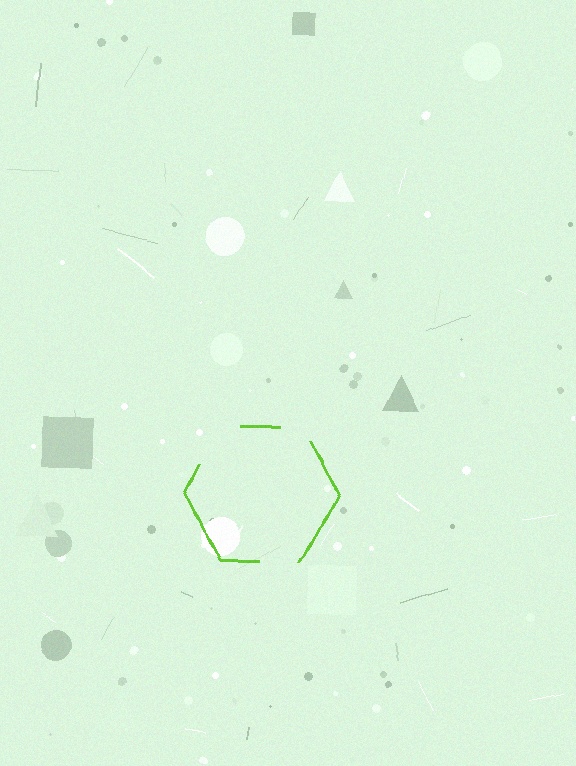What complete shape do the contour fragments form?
The contour fragments form a hexagon.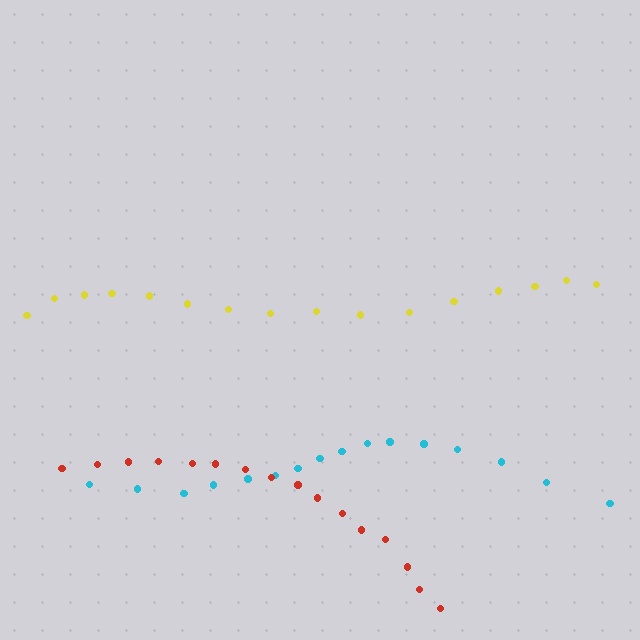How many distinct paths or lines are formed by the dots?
There are 3 distinct paths.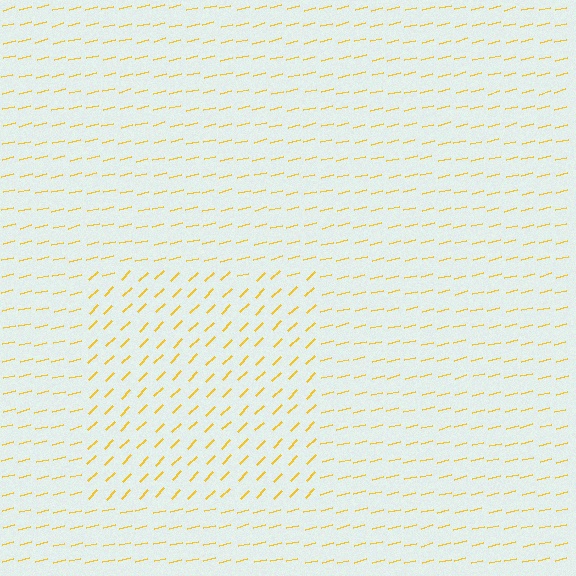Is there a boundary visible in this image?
Yes, there is a texture boundary formed by a change in line orientation.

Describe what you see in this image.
The image is filled with small yellow line segments. A rectangle region in the image has lines oriented differently from the surrounding lines, creating a visible texture boundary.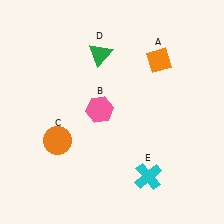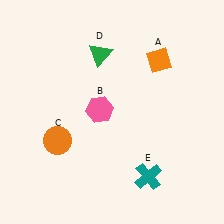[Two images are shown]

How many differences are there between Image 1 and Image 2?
There is 1 difference between the two images.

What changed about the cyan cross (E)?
In Image 1, E is cyan. In Image 2, it changed to teal.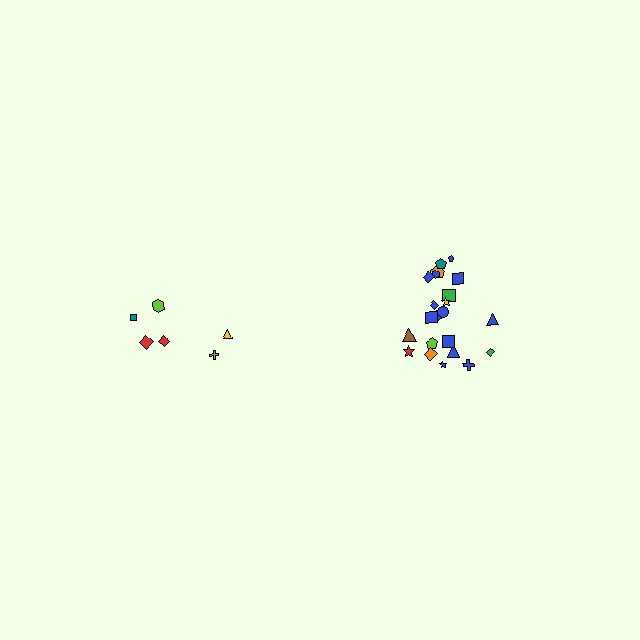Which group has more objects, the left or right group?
The right group.